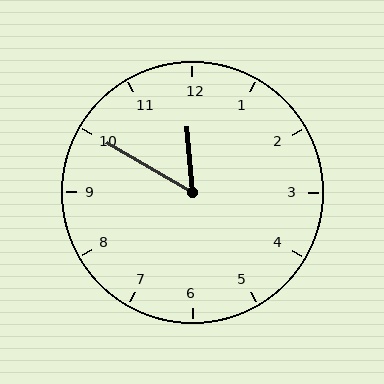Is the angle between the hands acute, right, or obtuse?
It is acute.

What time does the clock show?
11:50.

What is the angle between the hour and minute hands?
Approximately 55 degrees.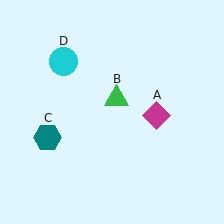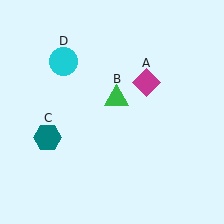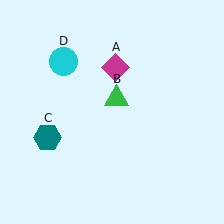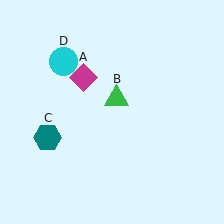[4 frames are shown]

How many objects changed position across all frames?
1 object changed position: magenta diamond (object A).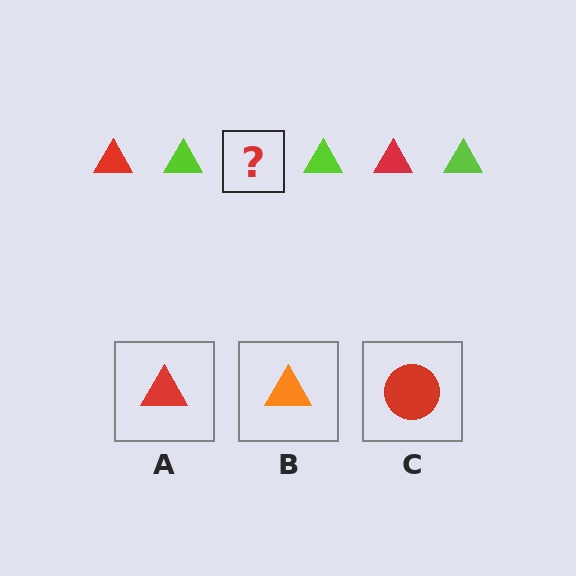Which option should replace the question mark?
Option A.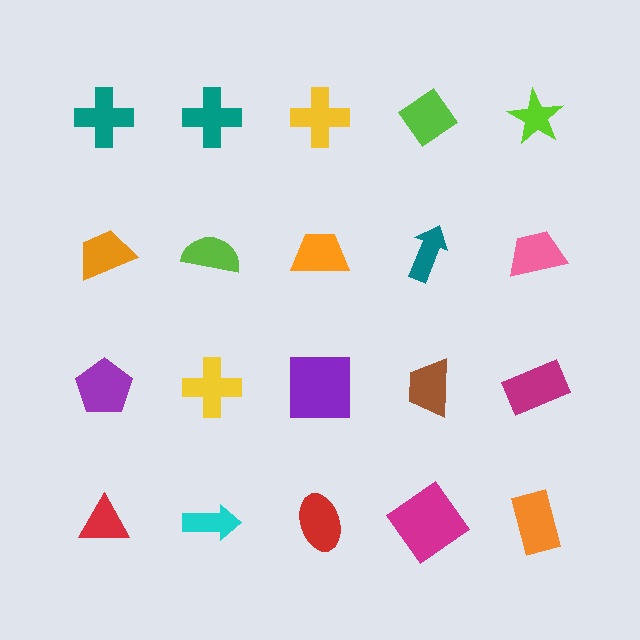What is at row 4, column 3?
A red ellipse.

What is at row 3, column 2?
A yellow cross.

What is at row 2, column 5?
A pink trapezoid.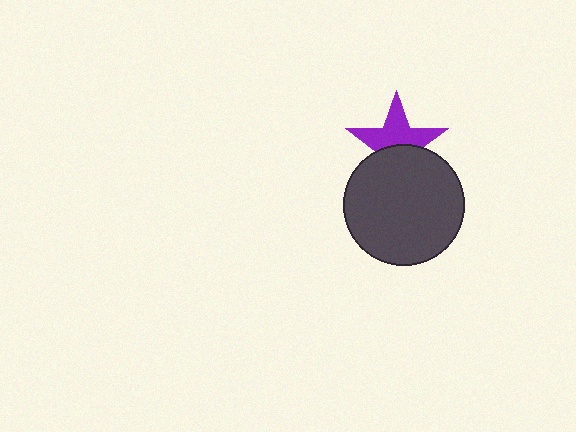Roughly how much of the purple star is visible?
About half of it is visible (roughly 57%).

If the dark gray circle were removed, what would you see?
You would see the complete purple star.